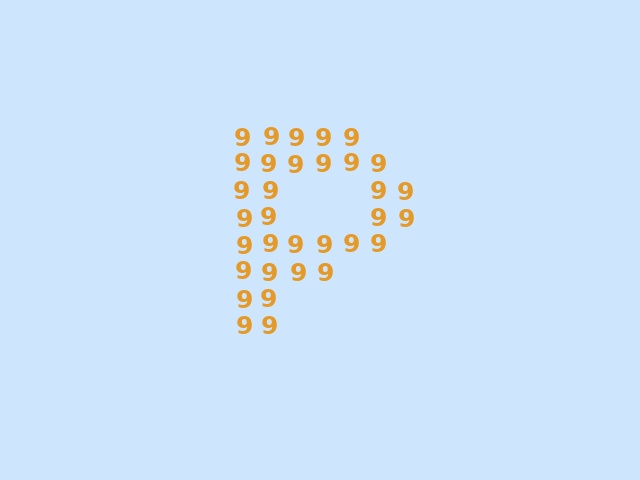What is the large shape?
The large shape is the letter P.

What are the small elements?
The small elements are digit 9's.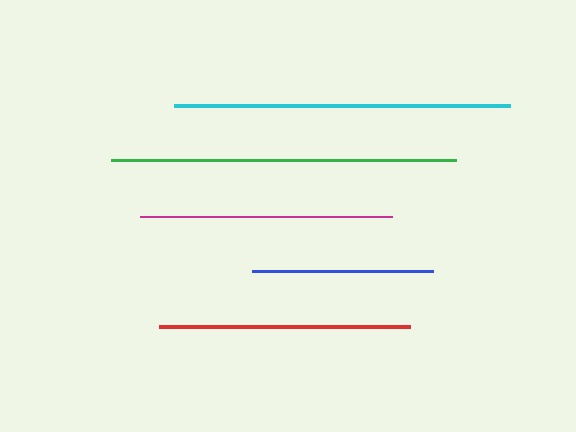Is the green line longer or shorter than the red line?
The green line is longer than the red line.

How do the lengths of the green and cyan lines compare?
The green and cyan lines are approximately the same length.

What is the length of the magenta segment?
The magenta segment is approximately 252 pixels long.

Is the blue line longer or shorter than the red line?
The red line is longer than the blue line.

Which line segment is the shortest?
The blue line is the shortest at approximately 181 pixels.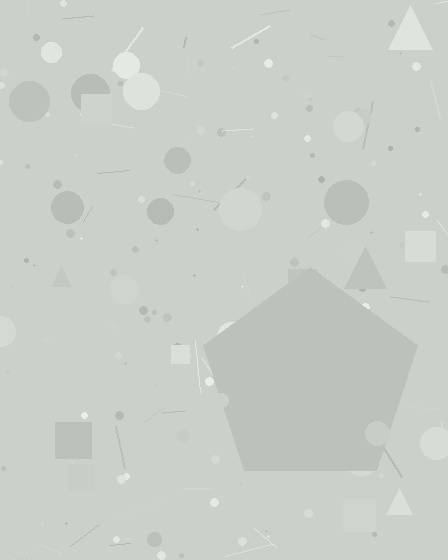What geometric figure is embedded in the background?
A pentagon is embedded in the background.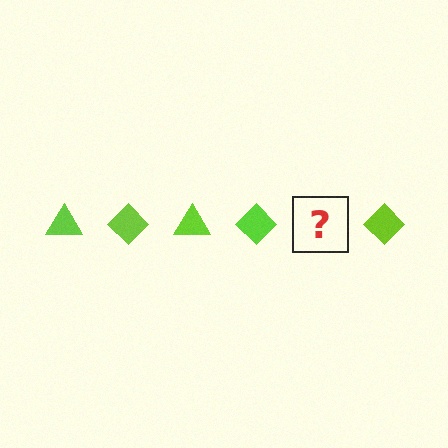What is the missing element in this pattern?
The missing element is a lime triangle.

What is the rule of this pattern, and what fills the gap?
The rule is that the pattern cycles through triangle, diamond shapes in lime. The gap should be filled with a lime triangle.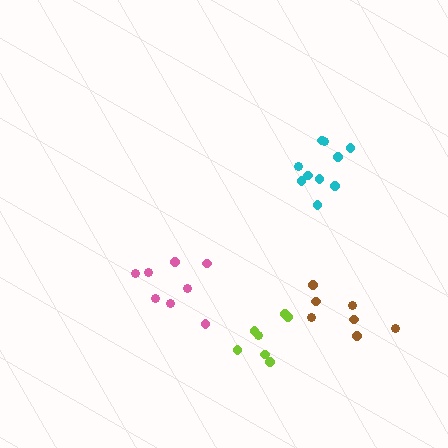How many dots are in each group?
Group 1: 8 dots, Group 2: 7 dots, Group 3: 10 dots, Group 4: 7 dots (32 total).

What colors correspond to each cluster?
The clusters are colored: pink, brown, cyan, lime.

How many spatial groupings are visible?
There are 4 spatial groupings.